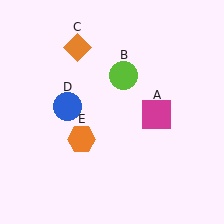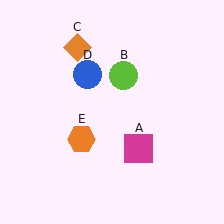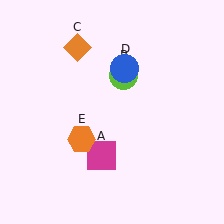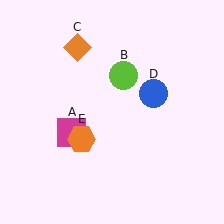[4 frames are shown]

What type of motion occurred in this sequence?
The magenta square (object A), blue circle (object D) rotated clockwise around the center of the scene.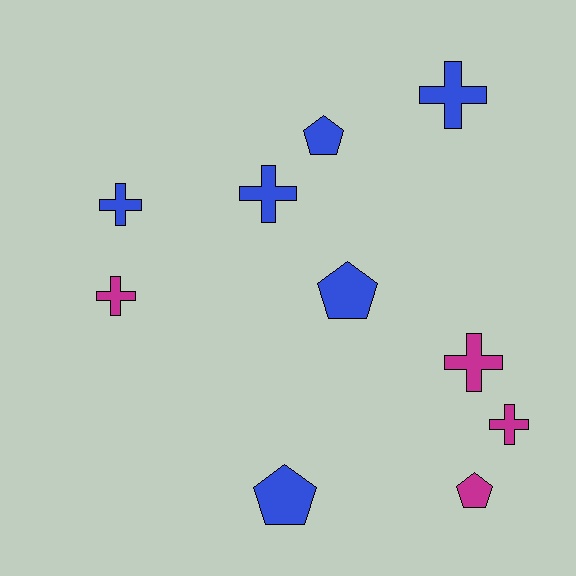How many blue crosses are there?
There are 3 blue crosses.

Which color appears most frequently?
Blue, with 6 objects.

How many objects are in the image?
There are 10 objects.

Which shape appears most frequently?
Cross, with 6 objects.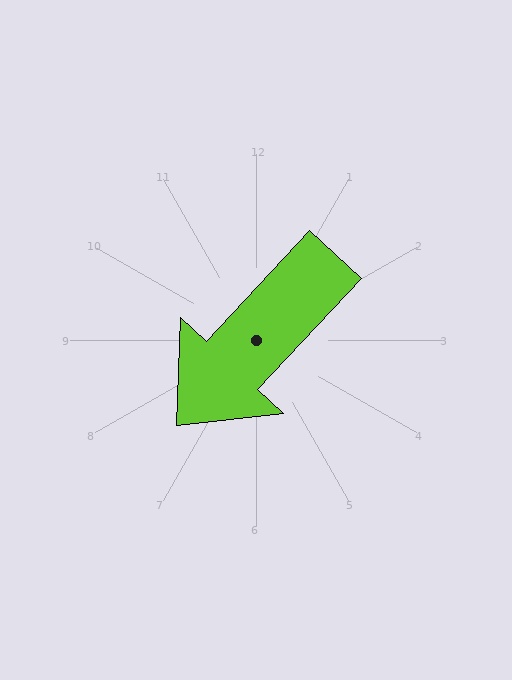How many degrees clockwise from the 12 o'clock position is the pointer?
Approximately 223 degrees.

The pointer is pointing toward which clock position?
Roughly 7 o'clock.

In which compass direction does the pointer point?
Southwest.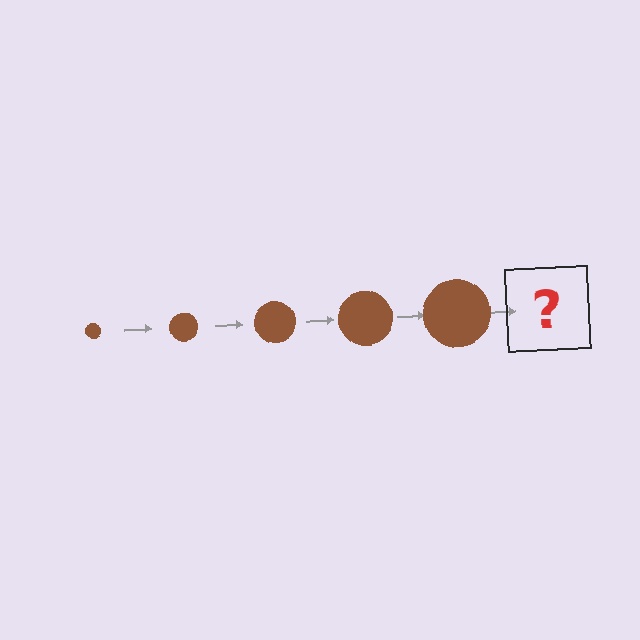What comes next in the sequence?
The next element should be a brown circle, larger than the previous one.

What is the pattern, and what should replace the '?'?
The pattern is that the circle gets progressively larger each step. The '?' should be a brown circle, larger than the previous one.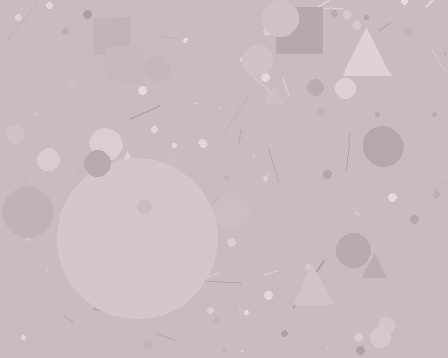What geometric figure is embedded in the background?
A circle is embedded in the background.